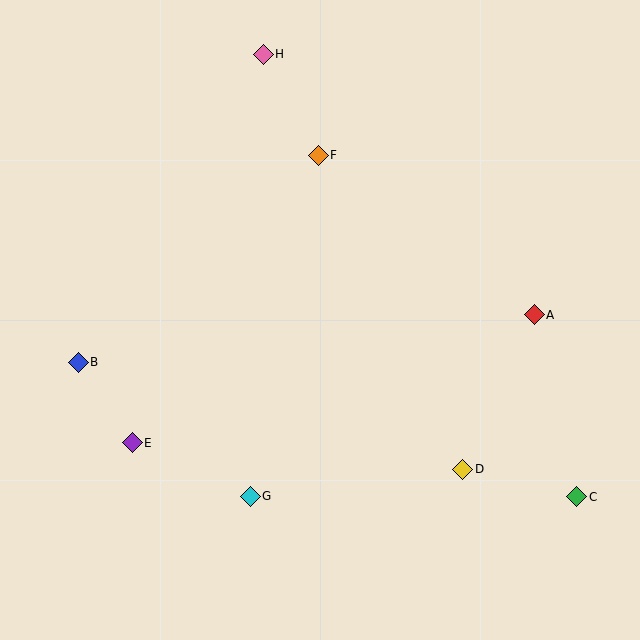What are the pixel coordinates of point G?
Point G is at (250, 496).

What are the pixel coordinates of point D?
Point D is at (463, 469).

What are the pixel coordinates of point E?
Point E is at (132, 443).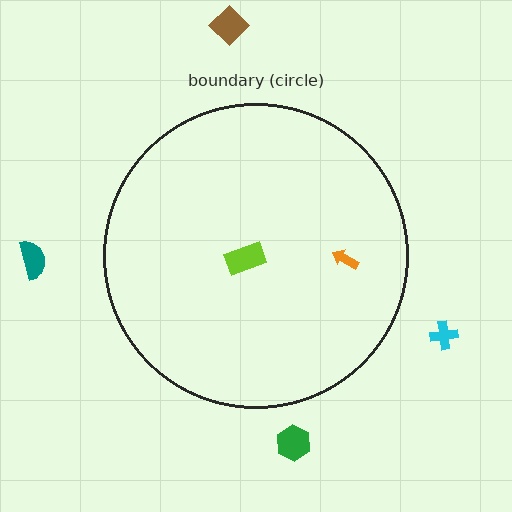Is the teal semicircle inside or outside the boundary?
Outside.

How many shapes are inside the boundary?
2 inside, 4 outside.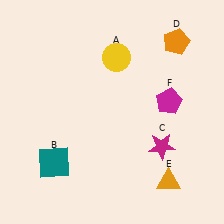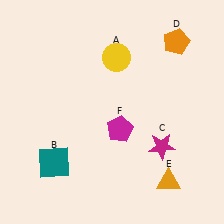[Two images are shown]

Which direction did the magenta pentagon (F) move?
The magenta pentagon (F) moved left.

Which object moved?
The magenta pentagon (F) moved left.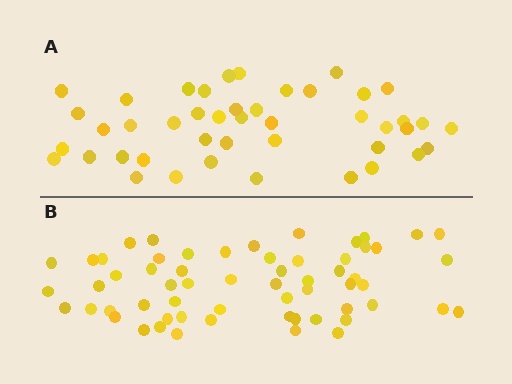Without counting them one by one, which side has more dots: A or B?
Region B (the bottom region) has more dots.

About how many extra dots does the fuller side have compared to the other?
Region B has approximately 15 more dots than region A.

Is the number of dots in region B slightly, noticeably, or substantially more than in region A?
Region B has noticeably more, but not dramatically so. The ratio is roughly 1.4 to 1.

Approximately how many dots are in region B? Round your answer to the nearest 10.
About 60 dots.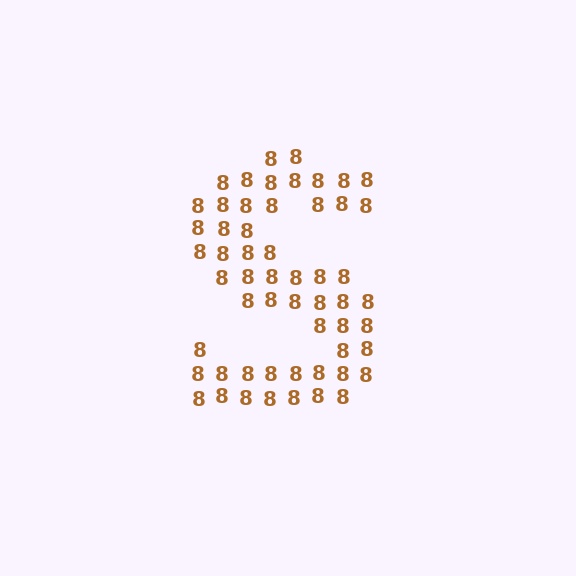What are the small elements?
The small elements are digit 8's.